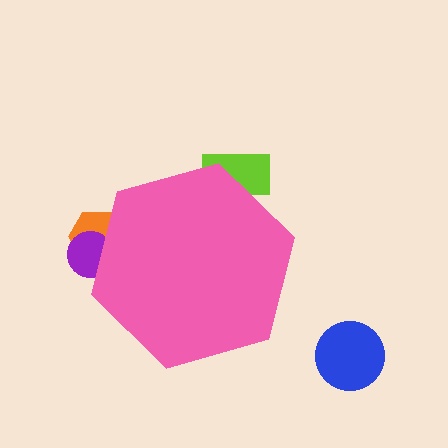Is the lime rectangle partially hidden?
Yes, the lime rectangle is partially hidden behind the pink hexagon.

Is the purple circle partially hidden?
Yes, the purple circle is partially hidden behind the pink hexagon.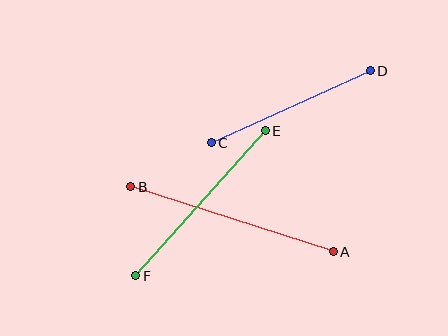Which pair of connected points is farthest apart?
Points A and B are farthest apart.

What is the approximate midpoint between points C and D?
The midpoint is at approximately (291, 107) pixels.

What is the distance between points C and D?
The distance is approximately 174 pixels.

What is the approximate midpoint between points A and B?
The midpoint is at approximately (232, 219) pixels.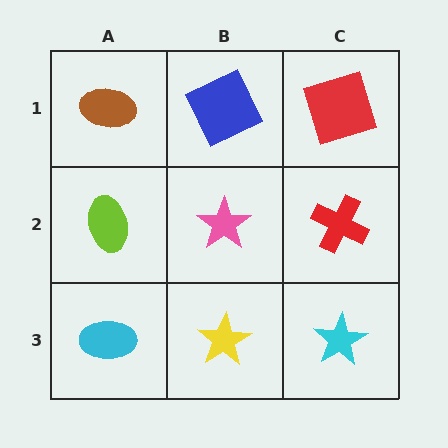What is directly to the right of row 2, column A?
A pink star.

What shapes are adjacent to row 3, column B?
A pink star (row 2, column B), a cyan ellipse (row 3, column A), a cyan star (row 3, column C).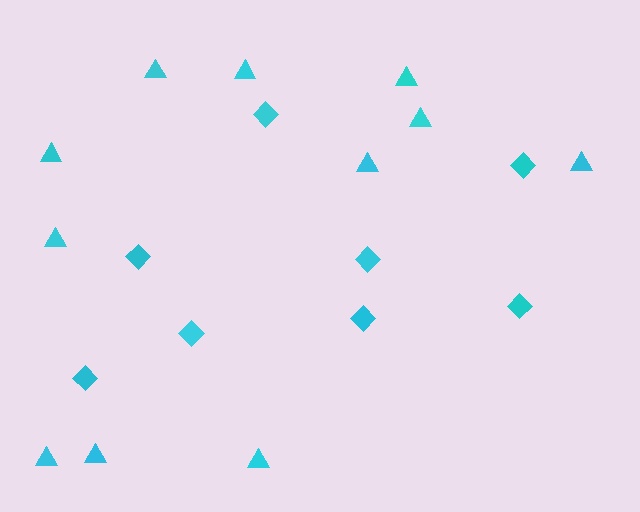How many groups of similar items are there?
There are 2 groups: one group of triangles (11) and one group of diamonds (8).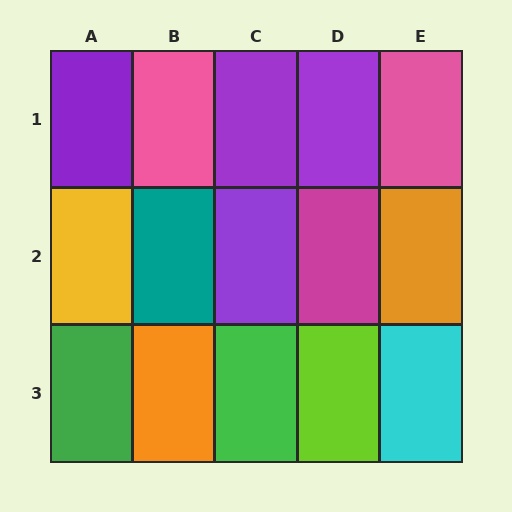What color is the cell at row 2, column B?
Teal.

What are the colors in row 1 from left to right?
Purple, pink, purple, purple, pink.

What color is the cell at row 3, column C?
Green.